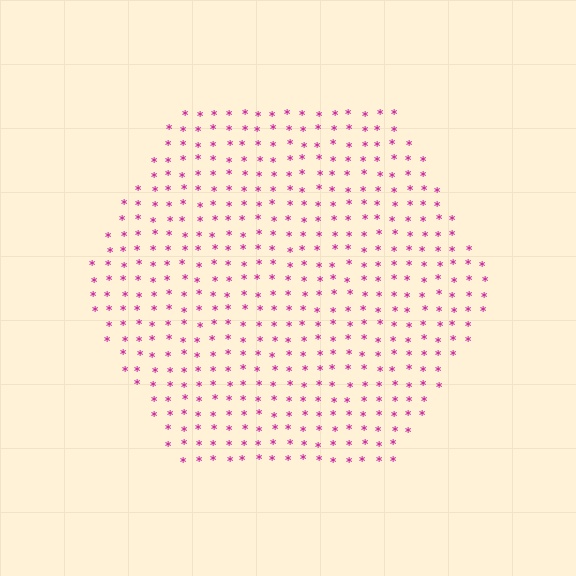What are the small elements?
The small elements are asterisks.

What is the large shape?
The large shape is a hexagon.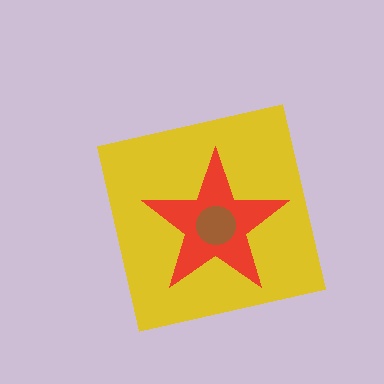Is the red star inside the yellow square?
Yes.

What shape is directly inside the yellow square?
The red star.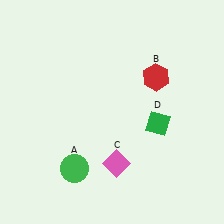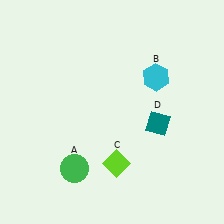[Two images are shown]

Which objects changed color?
B changed from red to cyan. C changed from pink to lime. D changed from green to teal.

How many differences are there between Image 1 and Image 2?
There are 3 differences between the two images.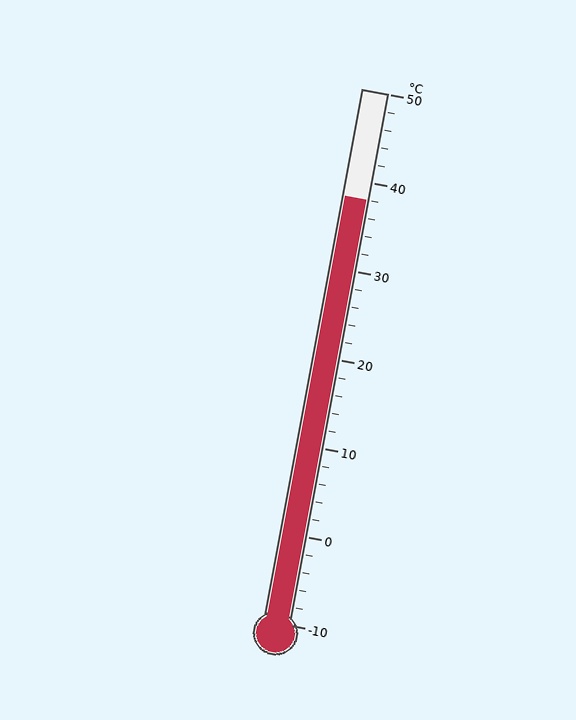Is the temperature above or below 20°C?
The temperature is above 20°C.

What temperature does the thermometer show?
The thermometer shows approximately 38°C.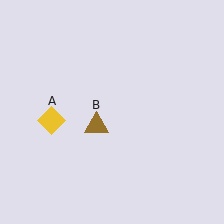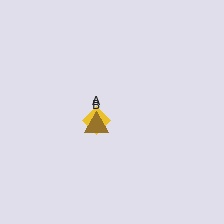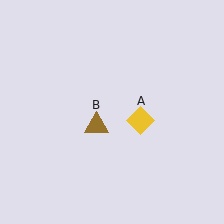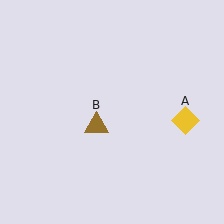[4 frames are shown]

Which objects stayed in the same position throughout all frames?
Brown triangle (object B) remained stationary.